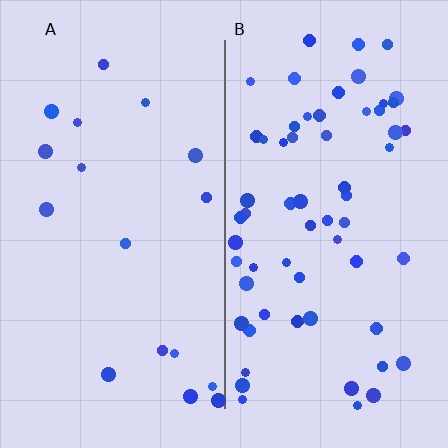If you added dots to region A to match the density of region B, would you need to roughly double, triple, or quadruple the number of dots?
Approximately quadruple.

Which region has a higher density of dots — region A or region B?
B (the right).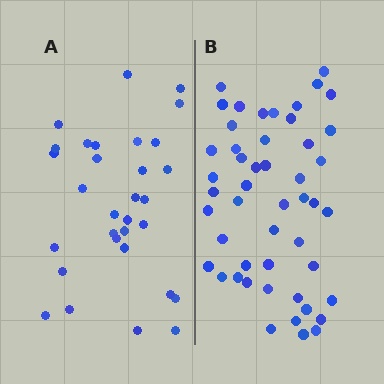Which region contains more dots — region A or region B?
Region B (the right region) has more dots.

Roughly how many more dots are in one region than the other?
Region B has approximately 20 more dots than region A.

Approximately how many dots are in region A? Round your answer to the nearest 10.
About 30 dots. (The exact count is 31, which rounds to 30.)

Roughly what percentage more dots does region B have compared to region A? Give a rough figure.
About 60% more.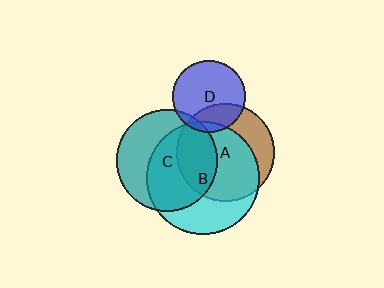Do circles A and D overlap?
Yes.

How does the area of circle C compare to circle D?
Approximately 1.9 times.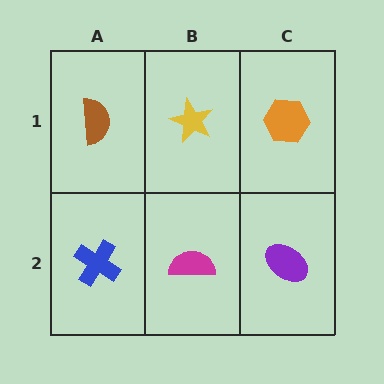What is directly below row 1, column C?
A purple ellipse.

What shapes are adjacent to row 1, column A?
A blue cross (row 2, column A), a yellow star (row 1, column B).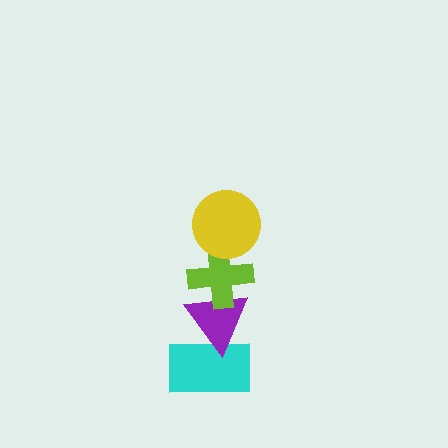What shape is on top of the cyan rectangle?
The purple triangle is on top of the cyan rectangle.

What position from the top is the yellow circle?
The yellow circle is 1st from the top.